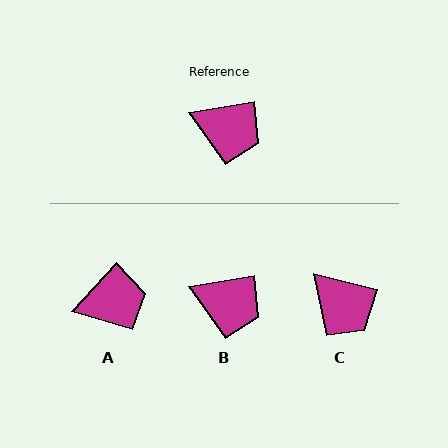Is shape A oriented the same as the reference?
No, it is off by about 37 degrees.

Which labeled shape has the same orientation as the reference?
B.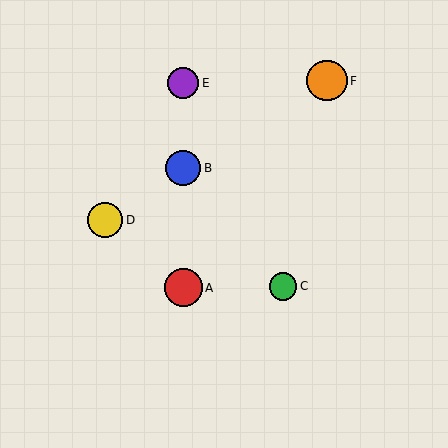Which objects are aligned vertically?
Objects A, B, E are aligned vertically.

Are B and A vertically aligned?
Yes, both are at x≈183.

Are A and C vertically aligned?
No, A is at x≈183 and C is at x≈283.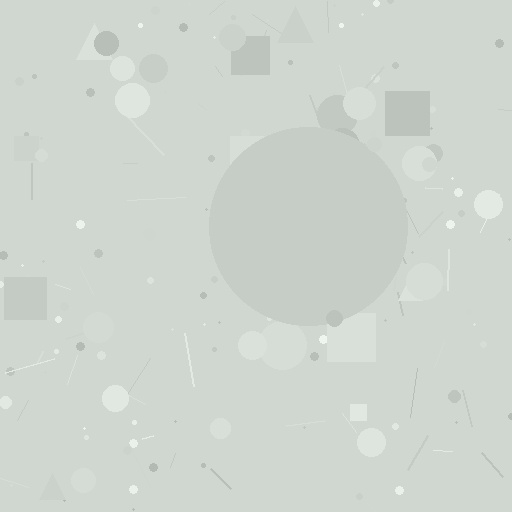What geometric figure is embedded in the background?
A circle is embedded in the background.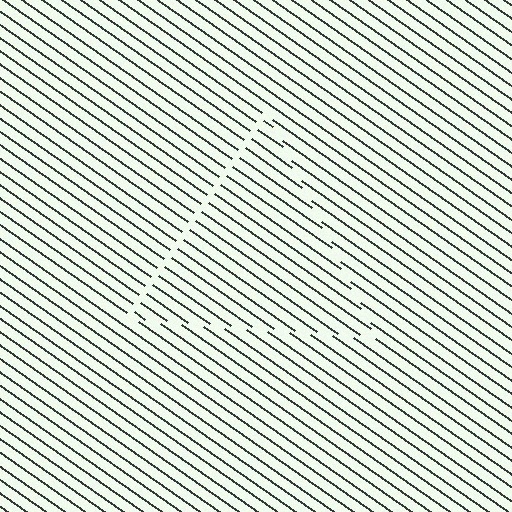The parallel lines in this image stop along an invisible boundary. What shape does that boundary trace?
An illusory triangle. The interior of the shape contains the same grating, shifted by half a period — the contour is defined by the phase discontinuity where line-ends from the inner and outer gratings abut.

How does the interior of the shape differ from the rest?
The interior of the shape contains the same grating, shifted by half a period — the contour is defined by the phase discontinuity where line-ends from the inner and outer gratings abut.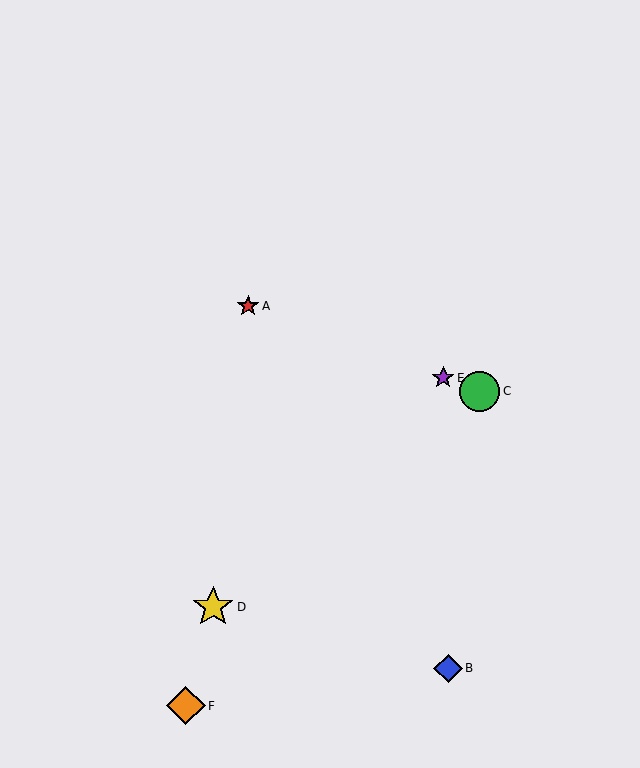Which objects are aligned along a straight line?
Objects A, C, E are aligned along a straight line.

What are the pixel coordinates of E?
Object E is at (443, 378).